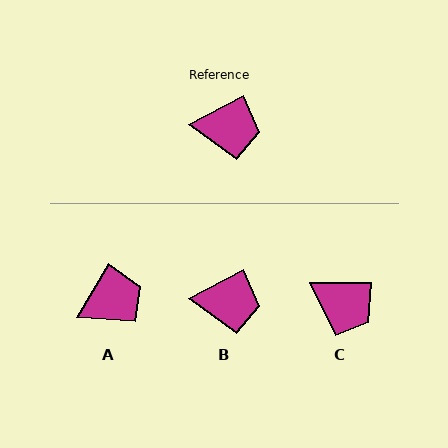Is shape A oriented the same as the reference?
No, it is off by about 32 degrees.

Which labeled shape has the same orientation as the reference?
B.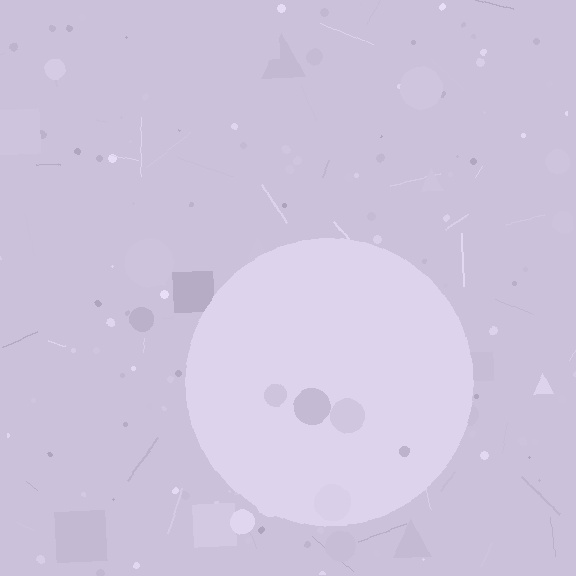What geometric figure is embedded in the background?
A circle is embedded in the background.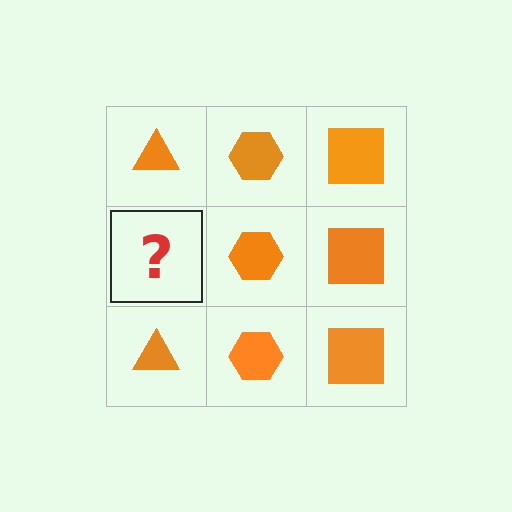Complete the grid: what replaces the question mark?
The question mark should be replaced with an orange triangle.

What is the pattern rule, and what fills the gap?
The rule is that each column has a consistent shape. The gap should be filled with an orange triangle.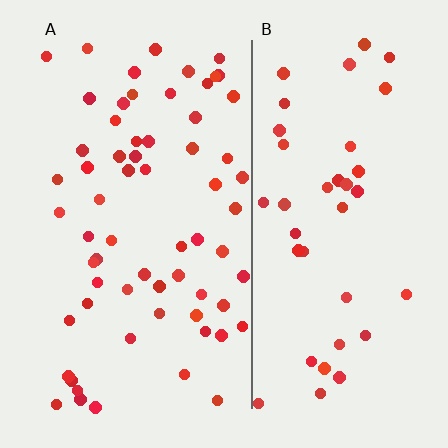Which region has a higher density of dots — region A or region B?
A (the left).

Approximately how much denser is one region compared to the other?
Approximately 1.6× — region A over region B.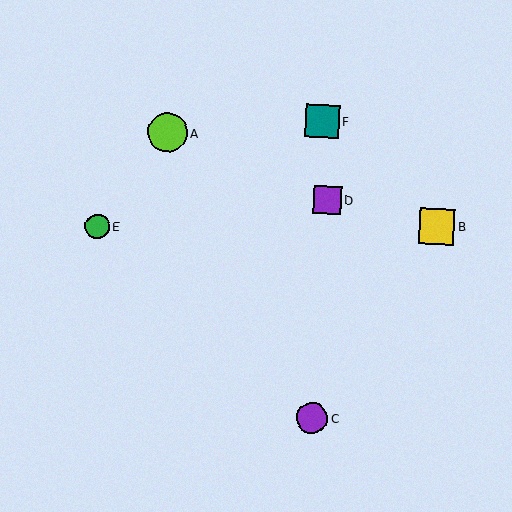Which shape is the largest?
The lime circle (labeled A) is the largest.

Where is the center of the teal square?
The center of the teal square is at (323, 121).